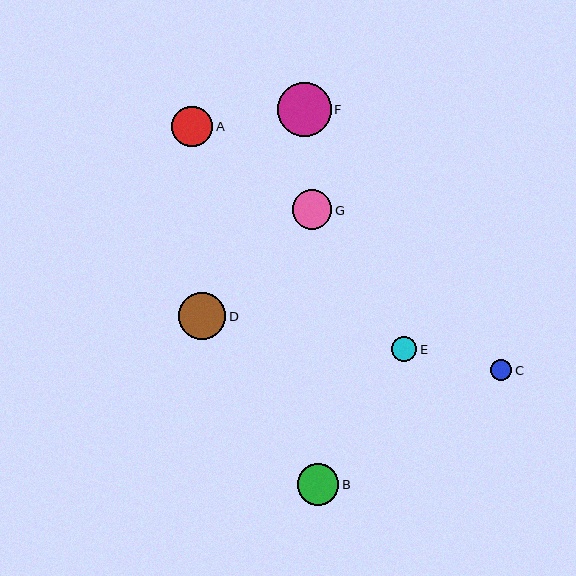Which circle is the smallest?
Circle C is the smallest with a size of approximately 21 pixels.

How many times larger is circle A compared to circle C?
Circle A is approximately 1.9 times the size of circle C.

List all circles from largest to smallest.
From largest to smallest: F, D, B, A, G, E, C.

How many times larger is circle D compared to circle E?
Circle D is approximately 1.9 times the size of circle E.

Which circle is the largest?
Circle F is the largest with a size of approximately 54 pixels.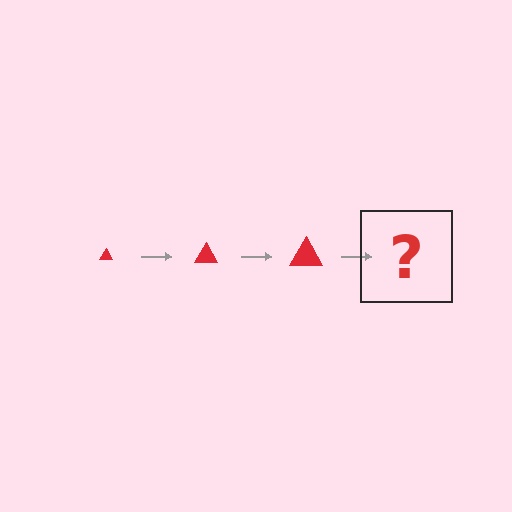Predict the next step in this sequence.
The next step is a red triangle, larger than the previous one.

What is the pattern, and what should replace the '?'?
The pattern is that the triangle gets progressively larger each step. The '?' should be a red triangle, larger than the previous one.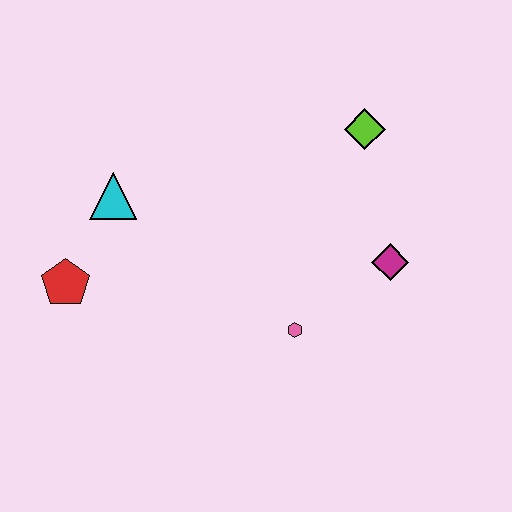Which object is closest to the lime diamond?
The magenta diamond is closest to the lime diamond.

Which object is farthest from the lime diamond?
The red pentagon is farthest from the lime diamond.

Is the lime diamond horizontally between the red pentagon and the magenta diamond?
Yes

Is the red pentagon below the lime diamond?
Yes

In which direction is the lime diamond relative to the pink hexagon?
The lime diamond is above the pink hexagon.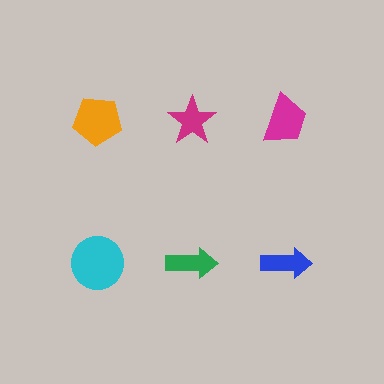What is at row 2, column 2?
A green arrow.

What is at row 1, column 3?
A magenta trapezoid.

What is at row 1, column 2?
A magenta star.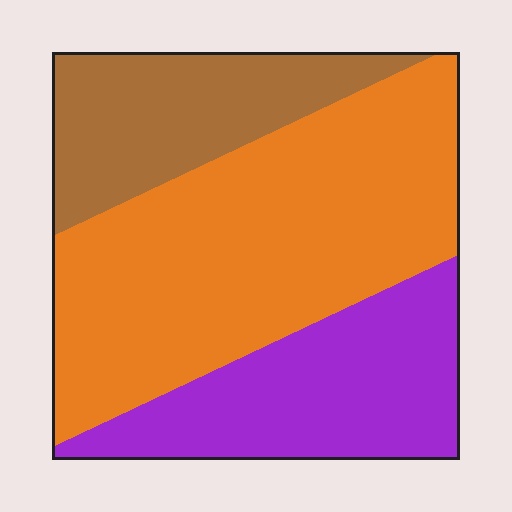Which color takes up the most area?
Orange, at roughly 50%.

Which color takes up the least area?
Brown, at roughly 20%.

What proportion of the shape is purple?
Purple covers around 25% of the shape.